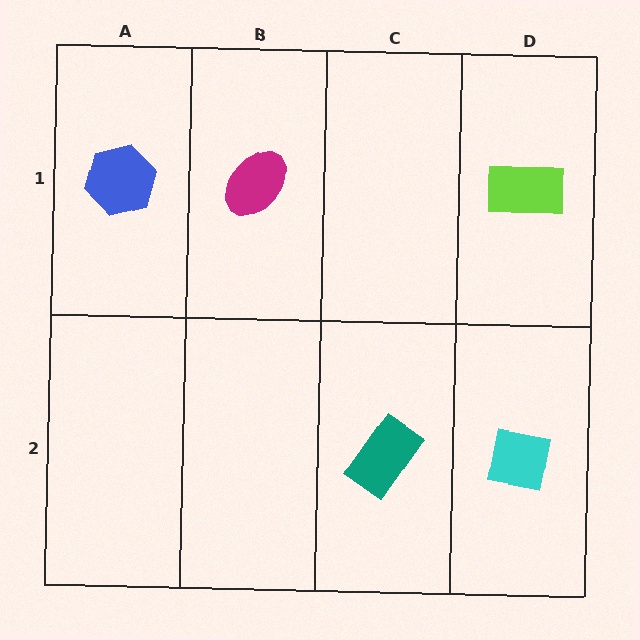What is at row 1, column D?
A lime rectangle.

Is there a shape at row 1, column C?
No, that cell is empty.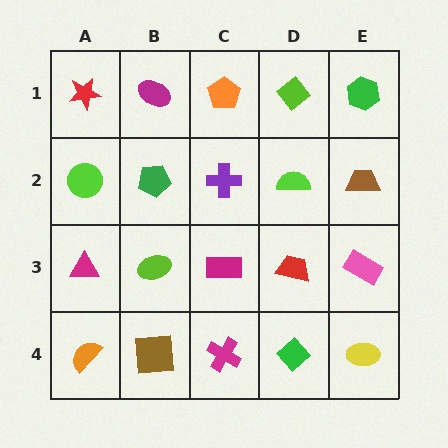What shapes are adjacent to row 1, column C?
A purple cross (row 2, column C), a magenta ellipse (row 1, column B), a lime diamond (row 1, column D).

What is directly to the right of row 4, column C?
A green diamond.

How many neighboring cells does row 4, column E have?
2.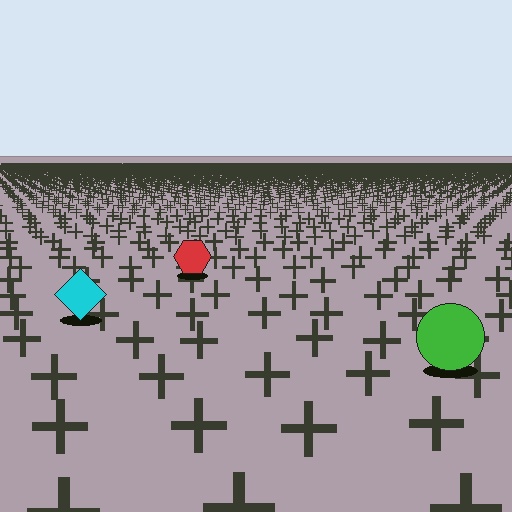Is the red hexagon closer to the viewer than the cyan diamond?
No. The cyan diamond is closer — you can tell from the texture gradient: the ground texture is coarser near it.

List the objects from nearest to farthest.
From nearest to farthest: the green circle, the cyan diamond, the red hexagon.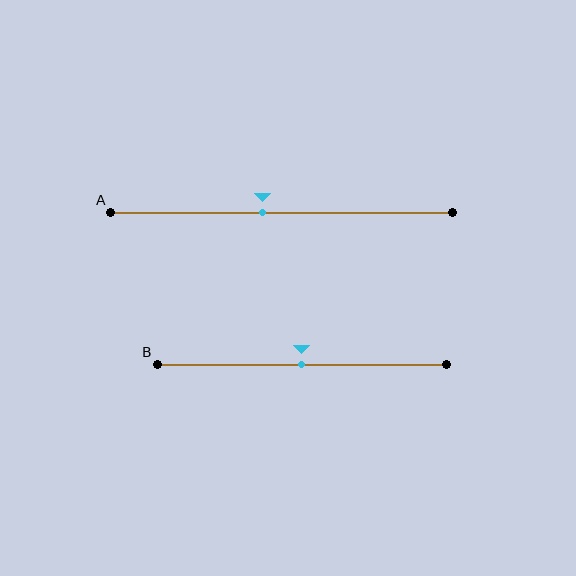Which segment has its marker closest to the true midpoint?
Segment B has its marker closest to the true midpoint.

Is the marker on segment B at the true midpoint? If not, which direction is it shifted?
Yes, the marker on segment B is at the true midpoint.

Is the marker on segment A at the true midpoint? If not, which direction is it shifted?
No, the marker on segment A is shifted to the left by about 6% of the segment length.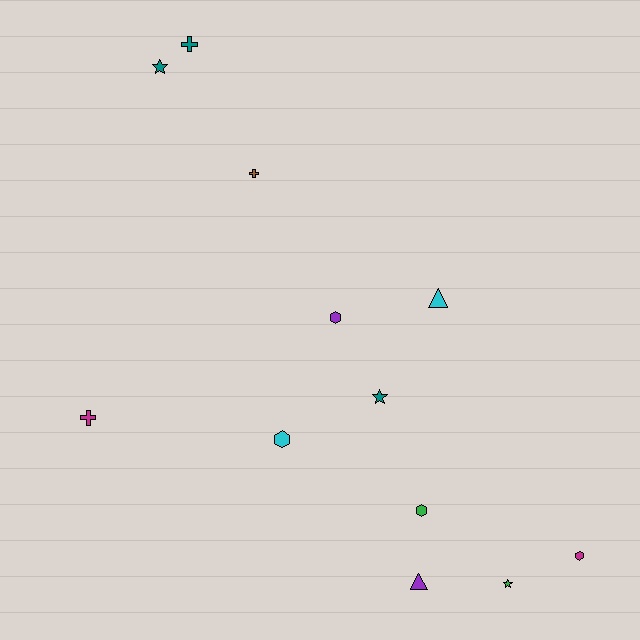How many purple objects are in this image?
There are 2 purple objects.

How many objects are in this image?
There are 12 objects.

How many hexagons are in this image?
There are 4 hexagons.